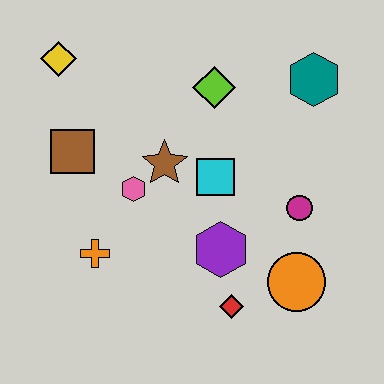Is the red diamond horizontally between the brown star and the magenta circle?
Yes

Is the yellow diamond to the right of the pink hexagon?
No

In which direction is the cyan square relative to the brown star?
The cyan square is to the right of the brown star.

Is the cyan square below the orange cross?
No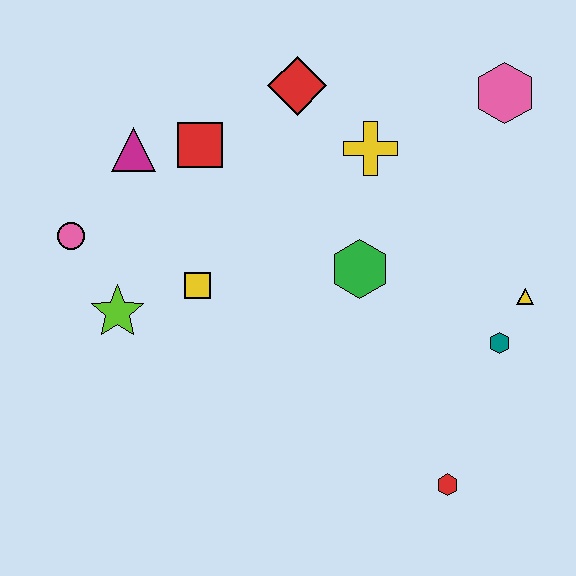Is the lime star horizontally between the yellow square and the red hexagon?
No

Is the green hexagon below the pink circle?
Yes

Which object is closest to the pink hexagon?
The yellow cross is closest to the pink hexagon.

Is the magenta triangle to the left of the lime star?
No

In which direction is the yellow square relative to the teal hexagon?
The yellow square is to the left of the teal hexagon.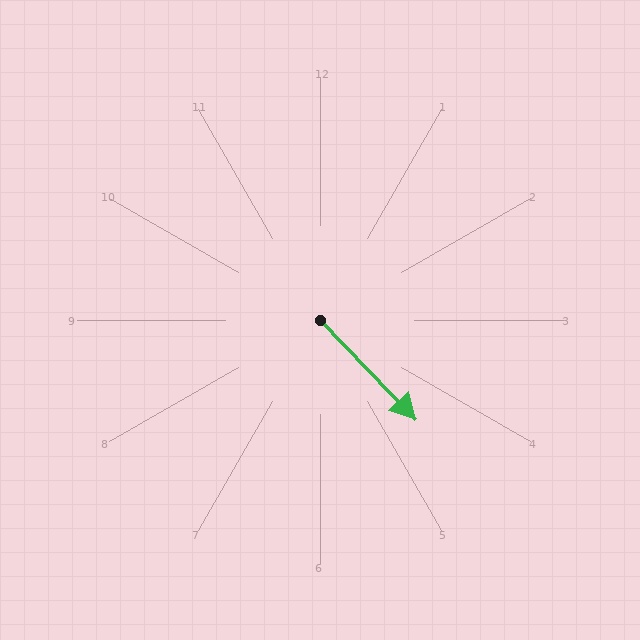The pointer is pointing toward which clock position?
Roughly 5 o'clock.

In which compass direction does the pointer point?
Southeast.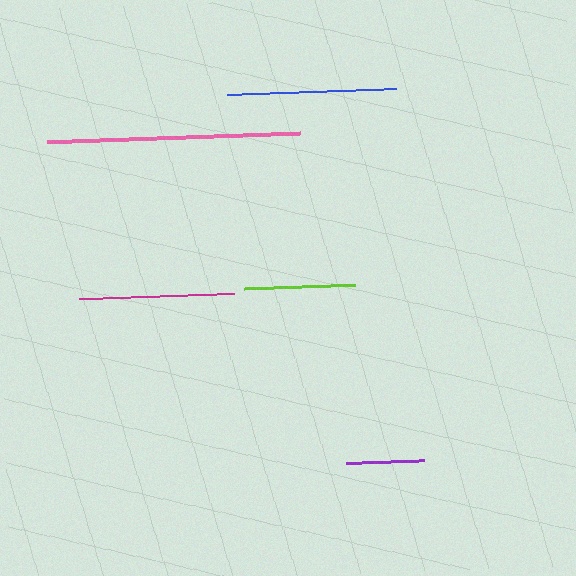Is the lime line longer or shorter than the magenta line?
The magenta line is longer than the lime line.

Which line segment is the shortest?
The purple line is the shortest at approximately 79 pixels.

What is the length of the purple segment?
The purple segment is approximately 79 pixels long.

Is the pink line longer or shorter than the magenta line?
The pink line is longer than the magenta line.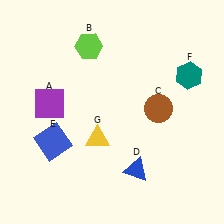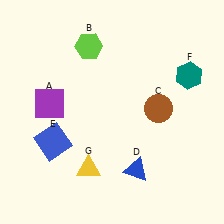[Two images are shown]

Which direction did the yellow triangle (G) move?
The yellow triangle (G) moved down.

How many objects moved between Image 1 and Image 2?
1 object moved between the two images.